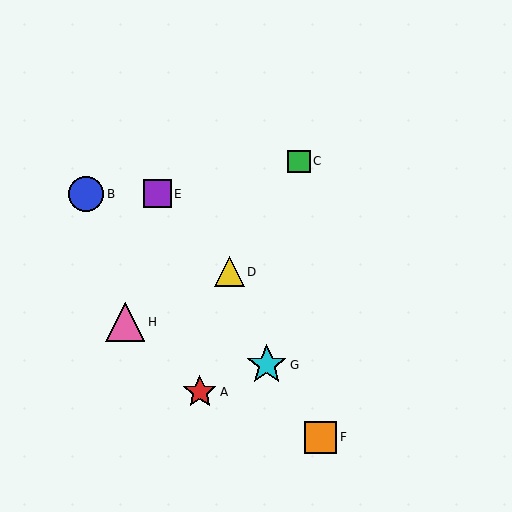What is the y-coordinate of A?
Object A is at y≈392.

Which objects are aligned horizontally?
Objects B, E are aligned horizontally.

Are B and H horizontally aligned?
No, B is at y≈194 and H is at y≈322.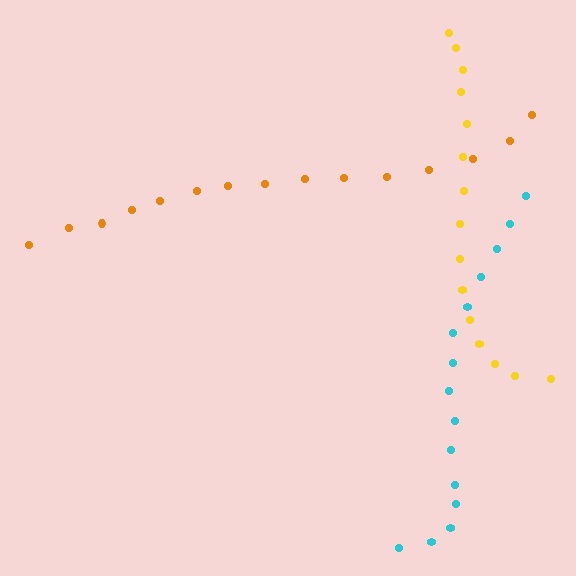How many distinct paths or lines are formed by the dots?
There are 3 distinct paths.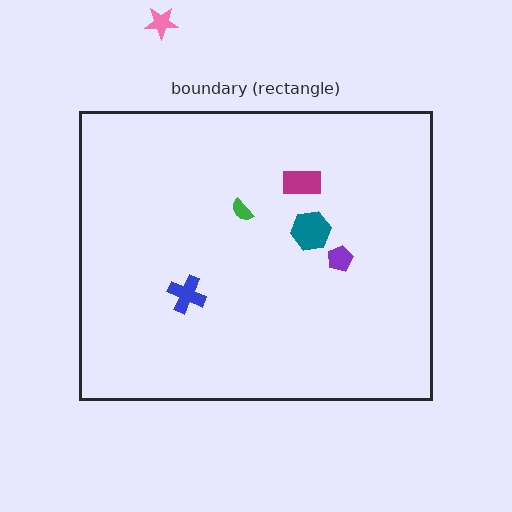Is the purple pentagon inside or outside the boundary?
Inside.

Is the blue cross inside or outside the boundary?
Inside.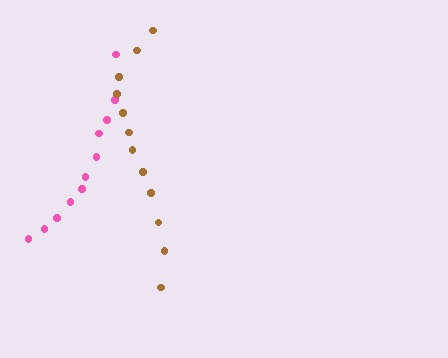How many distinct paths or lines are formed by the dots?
There are 2 distinct paths.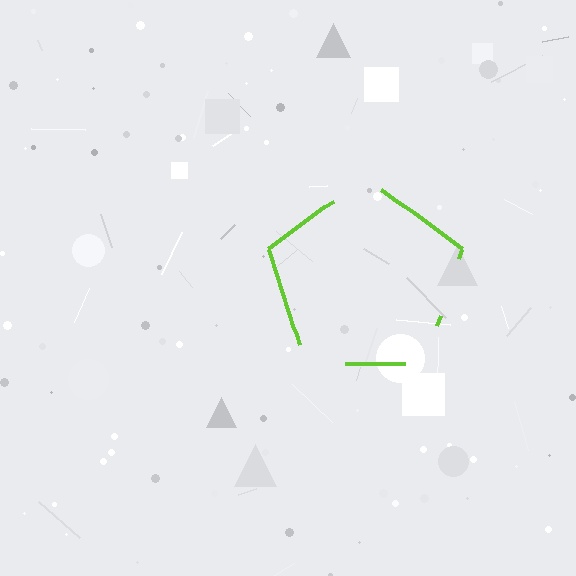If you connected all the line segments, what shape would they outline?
They would outline a pentagon.